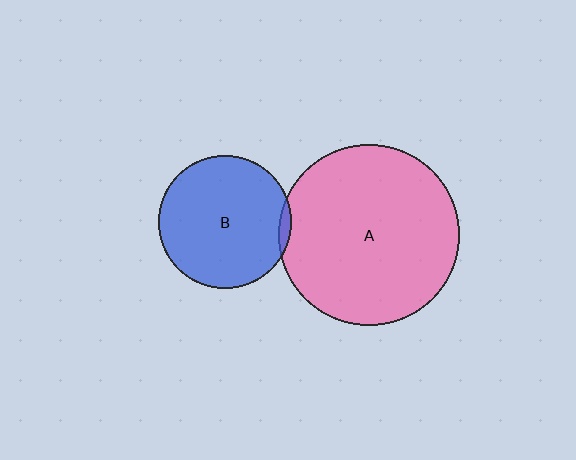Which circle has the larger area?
Circle A (pink).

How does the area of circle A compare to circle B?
Approximately 1.9 times.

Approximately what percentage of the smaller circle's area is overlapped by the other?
Approximately 5%.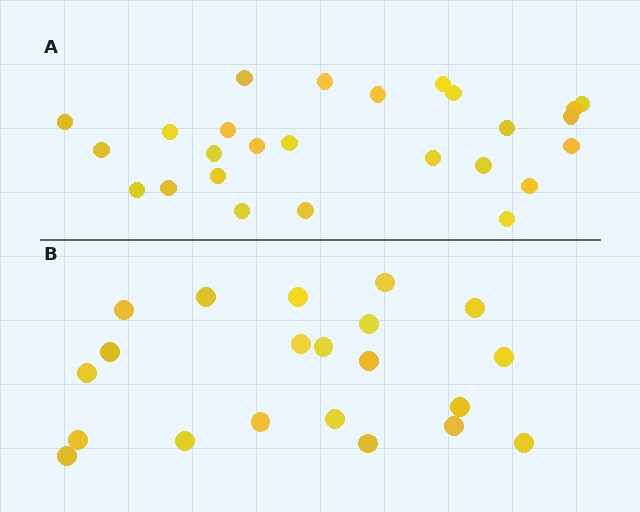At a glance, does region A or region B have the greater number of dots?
Region A (the top region) has more dots.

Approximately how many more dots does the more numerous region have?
Region A has about 5 more dots than region B.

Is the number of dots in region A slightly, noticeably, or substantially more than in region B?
Region A has only slightly more — the two regions are fairly close. The ratio is roughly 1.2 to 1.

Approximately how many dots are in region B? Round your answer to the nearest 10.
About 20 dots. (The exact count is 21, which rounds to 20.)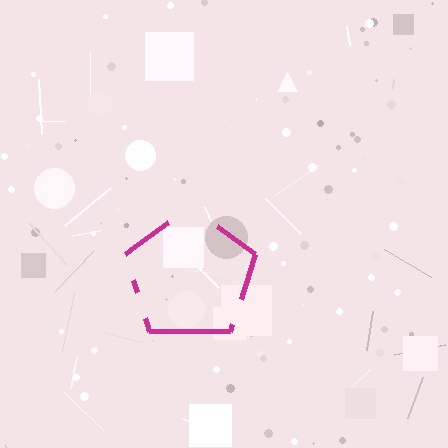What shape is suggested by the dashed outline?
The dashed outline suggests a pentagon.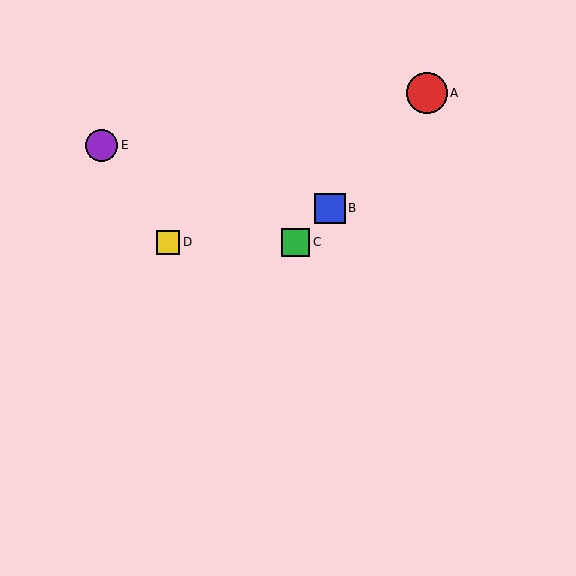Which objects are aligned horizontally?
Objects C, D are aligned horizontally.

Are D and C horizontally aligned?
Yes, both are at y≈242.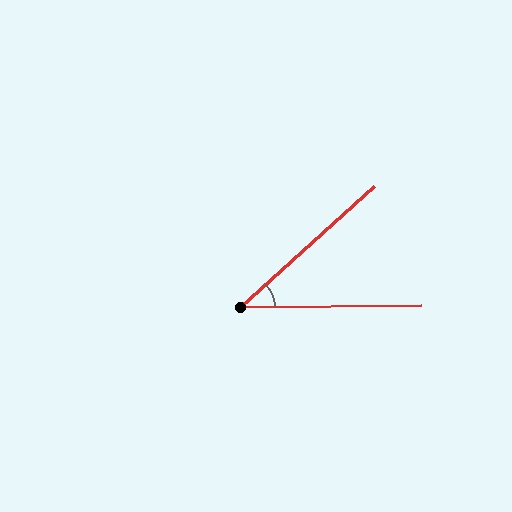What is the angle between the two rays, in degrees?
Approximately 41 degrees.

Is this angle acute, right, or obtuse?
It is acute.